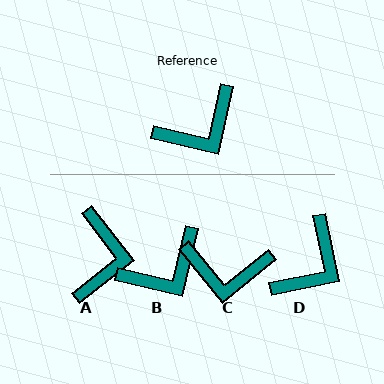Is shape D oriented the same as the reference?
No, it is off by about 25 degrees.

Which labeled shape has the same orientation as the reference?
B.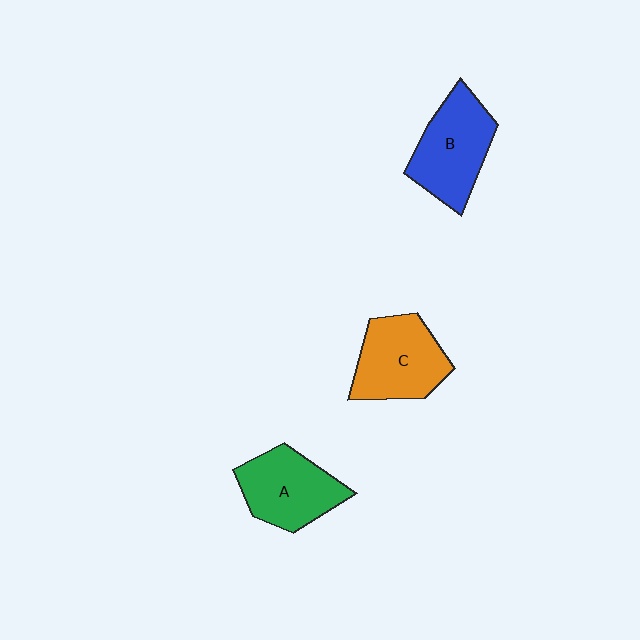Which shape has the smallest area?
Shape A (green).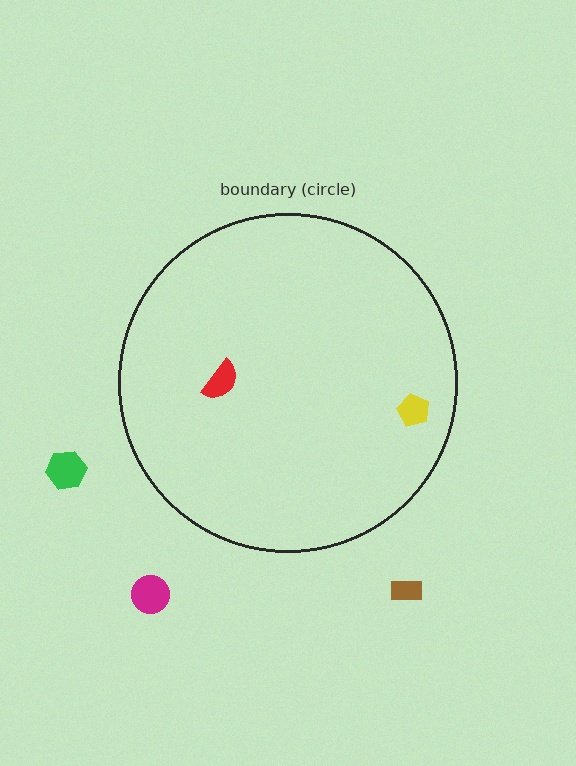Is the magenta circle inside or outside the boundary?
Outside.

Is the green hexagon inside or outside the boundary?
Outside.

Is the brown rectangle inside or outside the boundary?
Outside.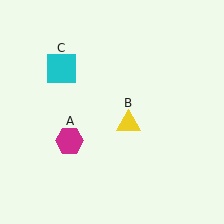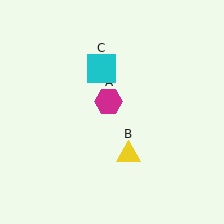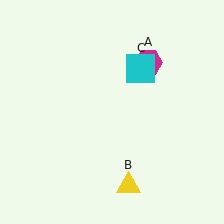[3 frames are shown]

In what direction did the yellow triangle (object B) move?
The yellow triangle (object B) moved down.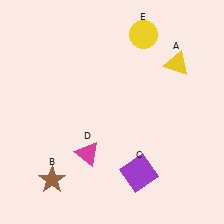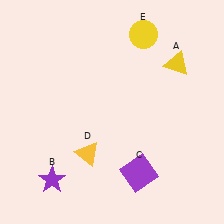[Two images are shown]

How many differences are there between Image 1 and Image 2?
There are 2 differences between the two images.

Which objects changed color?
B changed from brown to purple. D changed from magenta to yellow.